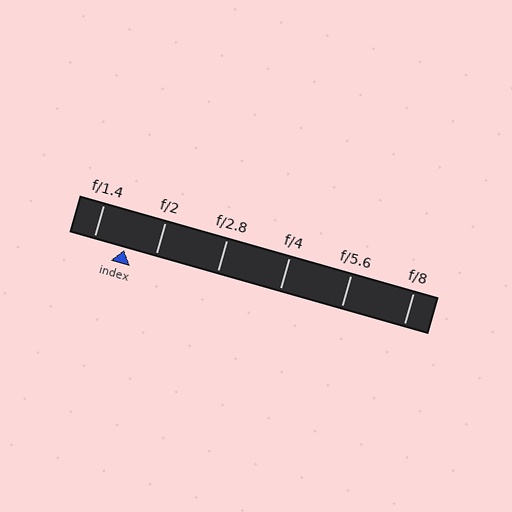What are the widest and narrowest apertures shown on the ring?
The widest aperture shown is f/1.4 and the narrowest is f/8.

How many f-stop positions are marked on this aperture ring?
There are 6 f-stop positions marked.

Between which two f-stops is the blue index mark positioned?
The index mark is between f/1.4 and f/2.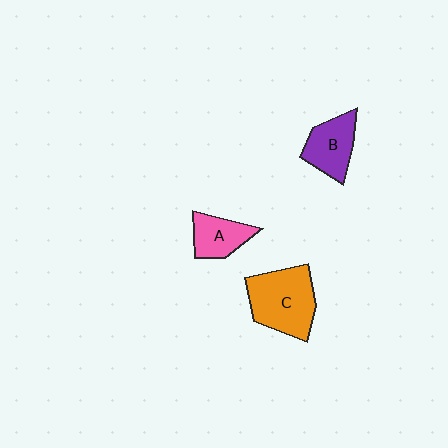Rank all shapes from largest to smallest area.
From largest to smallest: C (orange), B (purple), A (pink).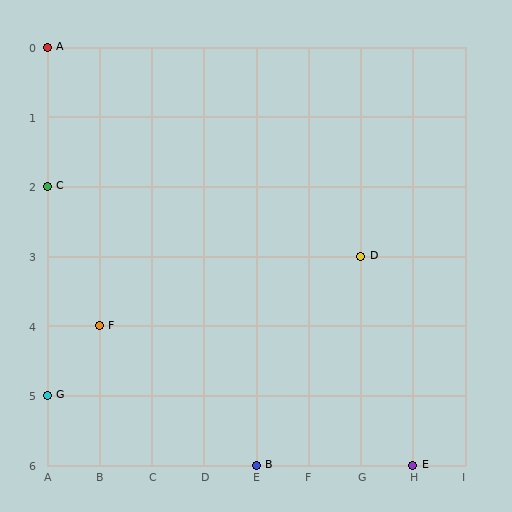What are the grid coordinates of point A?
Point A is at grid coordinates (A, 0).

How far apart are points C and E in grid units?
Points C and E are 7 columns and 4 rows apart (about 8.1 grid units diagonally).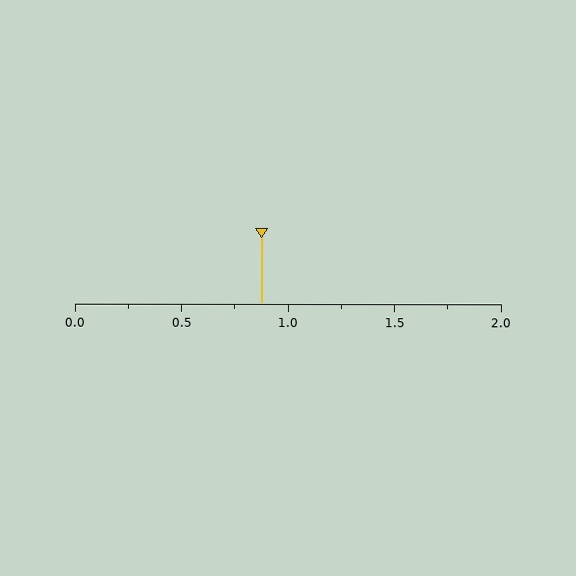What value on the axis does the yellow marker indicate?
The marker indicates approximately 0.88.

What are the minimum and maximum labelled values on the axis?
The axis runs from 0.0 to 2.0.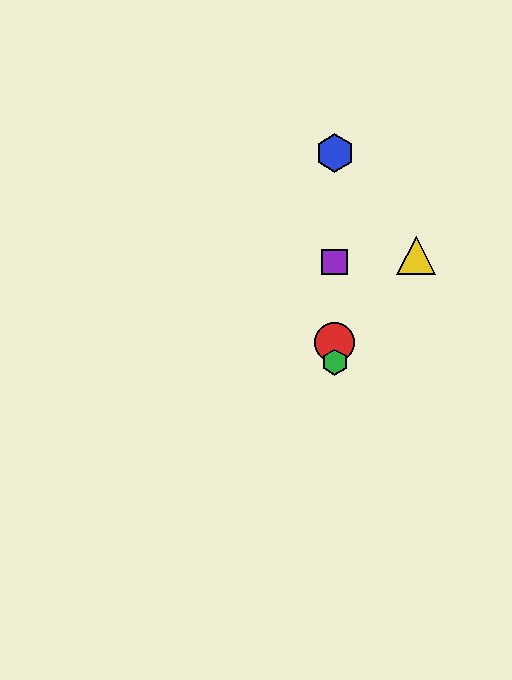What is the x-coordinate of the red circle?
The red circle is at x≈335.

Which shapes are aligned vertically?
The red circle, the blue hexagon, the green hexagon, the purple square are aligned vertically.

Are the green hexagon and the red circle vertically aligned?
Yes, both are at x≈335.